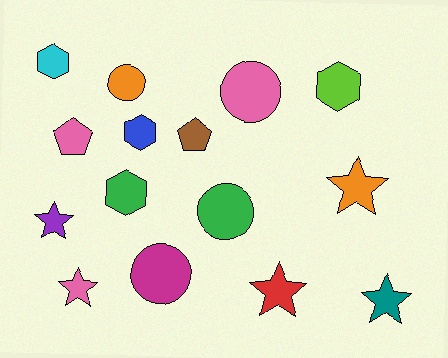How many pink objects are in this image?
There are 3 pink objects.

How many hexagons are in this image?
There are 4 hexagons.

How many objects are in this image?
There are 15 objects.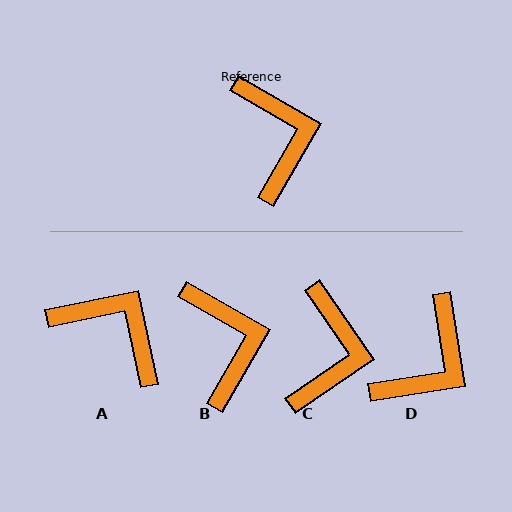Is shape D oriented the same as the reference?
No, it is off by about 51 degrees.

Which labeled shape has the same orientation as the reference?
B.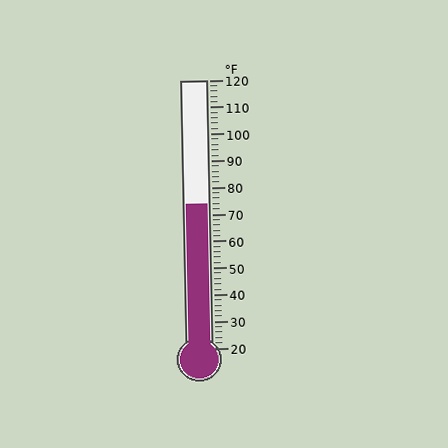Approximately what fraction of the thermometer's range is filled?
The thermometer is filled to approximately 55% of its range.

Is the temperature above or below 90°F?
The temperature is below 90°F.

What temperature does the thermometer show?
The thermometer shows approximately 74°F.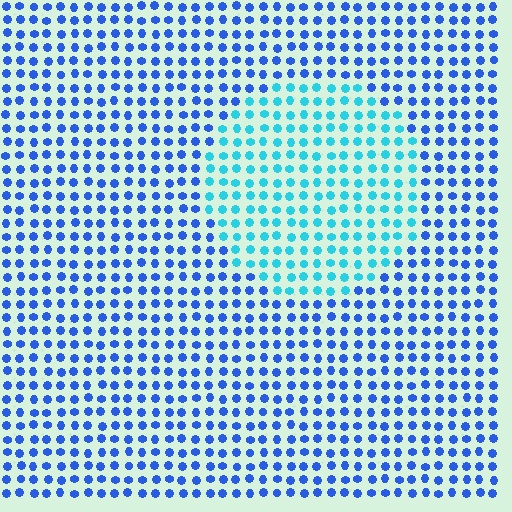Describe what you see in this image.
The image is filled with small blue elements in a uniform arrangement. A circle-shaped region is visible where the elements are tinted to a slightly different hue, forming a subtle color boundary.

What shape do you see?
I see a circle.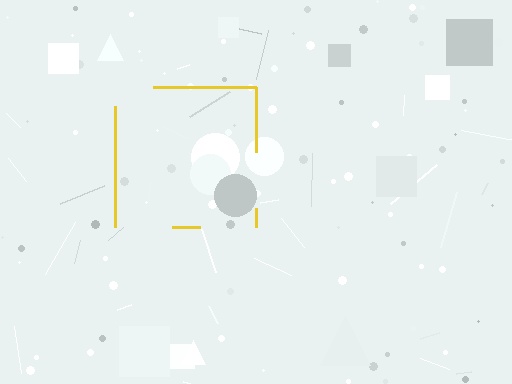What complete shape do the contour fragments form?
The contour fragments form a square.